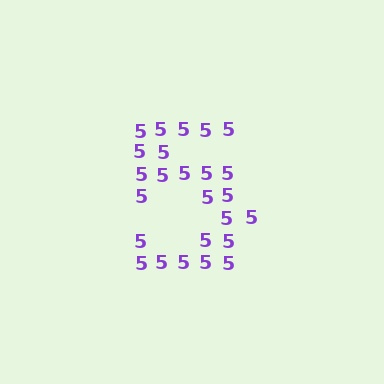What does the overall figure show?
The overall figure shows the digit 5.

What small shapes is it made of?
It is made of small digit 5's.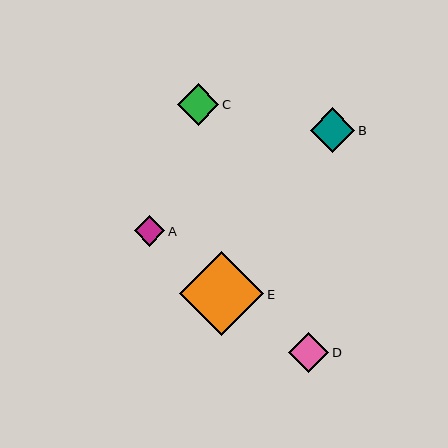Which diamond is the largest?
Diamond E is the largest with a size of approximately 84 pixels.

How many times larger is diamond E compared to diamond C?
Diamond E is approximately 2.0 times the size of diamond C.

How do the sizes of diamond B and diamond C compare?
Diamond B and diamond C are approximately the same size.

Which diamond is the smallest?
Diamond A is the smallest with a size of approximately 30 pixels.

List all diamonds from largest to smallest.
From largest to smallest: E, B, C, D, A.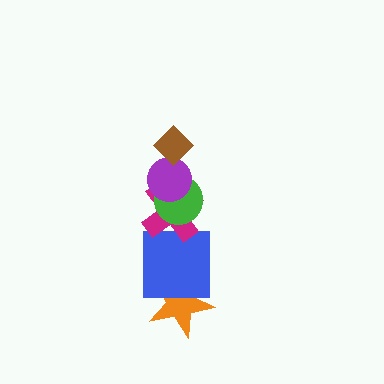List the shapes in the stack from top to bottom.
From top to bottom: the brown diamond, the purple circle, the green circle, the magenta cross, the blue square, the orange star.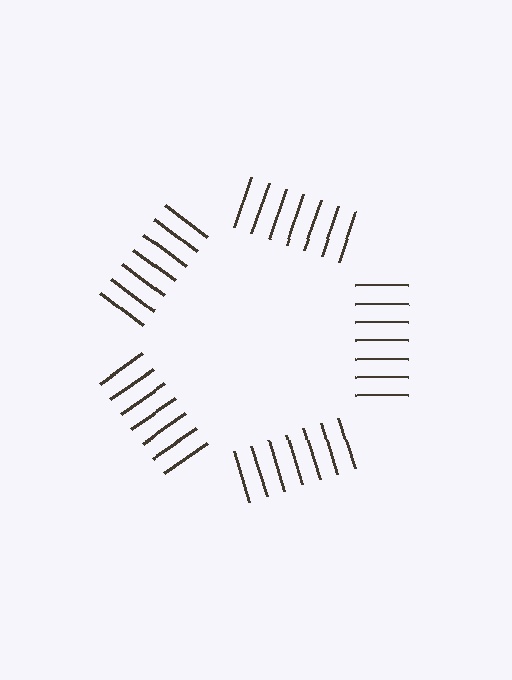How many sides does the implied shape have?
5 sides — the line-ends trace a pentagon.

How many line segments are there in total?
35 — 7 along each of the 5 edges.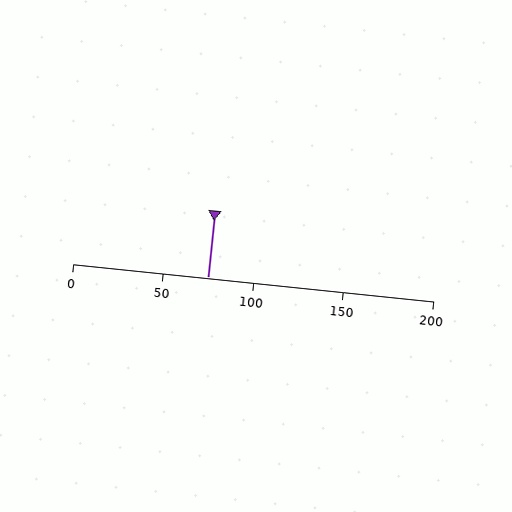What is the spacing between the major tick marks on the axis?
The major ticks are spaced 50 apart.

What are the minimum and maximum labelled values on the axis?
The axis runs from 0 to 200.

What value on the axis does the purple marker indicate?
The marker indicates approximately 75.